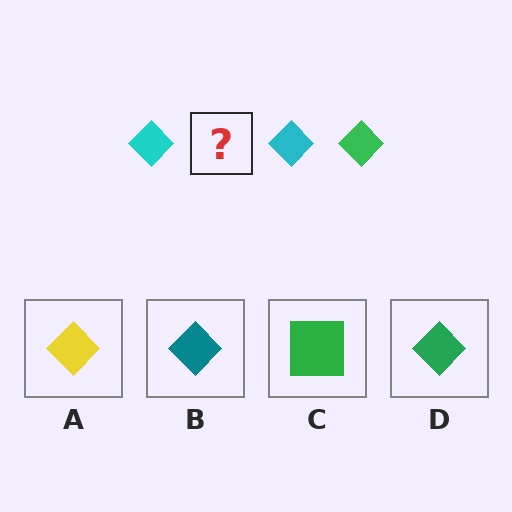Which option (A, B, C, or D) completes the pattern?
D.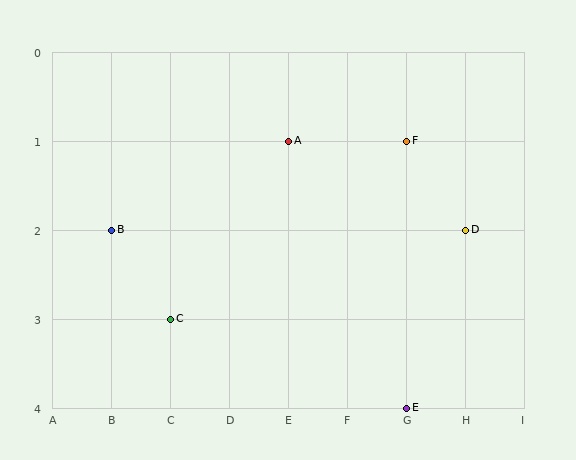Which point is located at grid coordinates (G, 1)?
Point F is at (G, 1).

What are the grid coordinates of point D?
Point D is at grid coordinates (H, 2).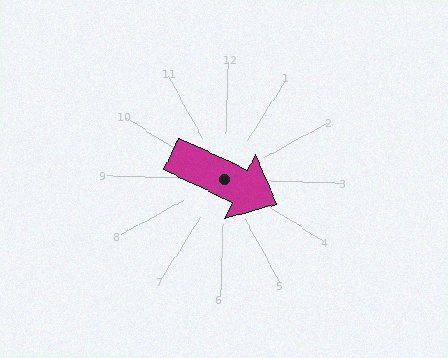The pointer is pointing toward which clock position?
Roughly 4 o'clock.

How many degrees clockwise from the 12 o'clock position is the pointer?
Approximately 114 degrees.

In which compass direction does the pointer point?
Southeast.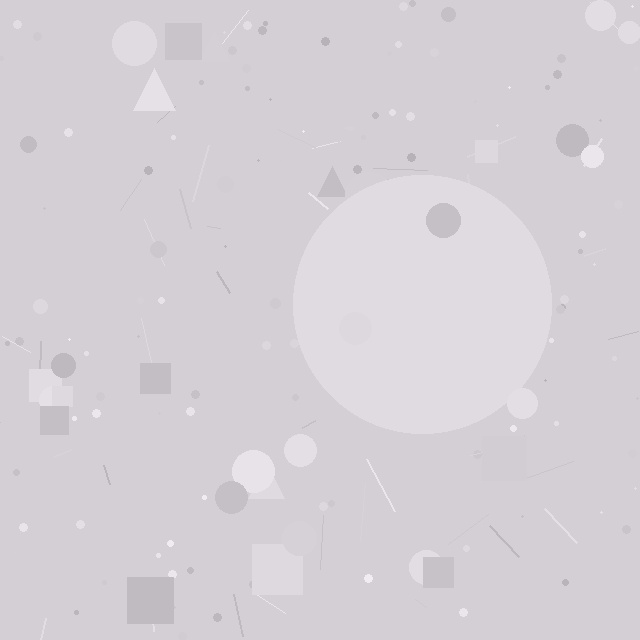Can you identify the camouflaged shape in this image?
The camouflaged shape is a circle.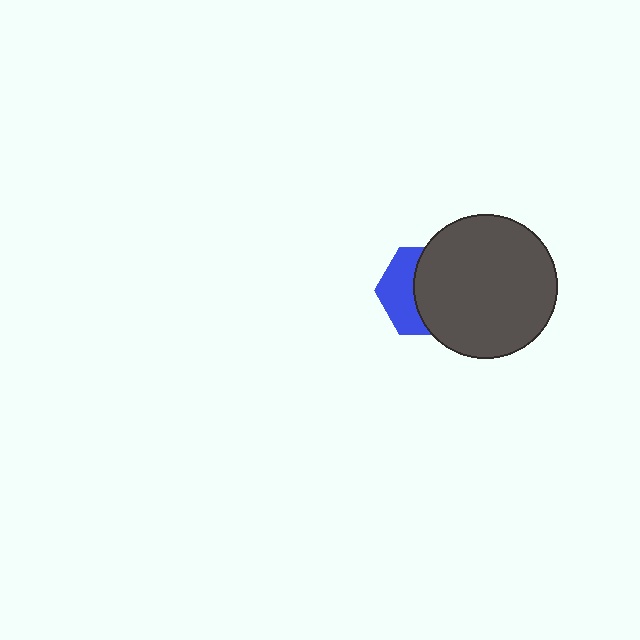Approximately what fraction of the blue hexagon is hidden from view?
Roughly 59% of the blue hexagon is hidden behind the dark gray circle.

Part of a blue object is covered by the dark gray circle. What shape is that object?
It is a hexagon.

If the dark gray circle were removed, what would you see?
You would see the complete blue hexagon.